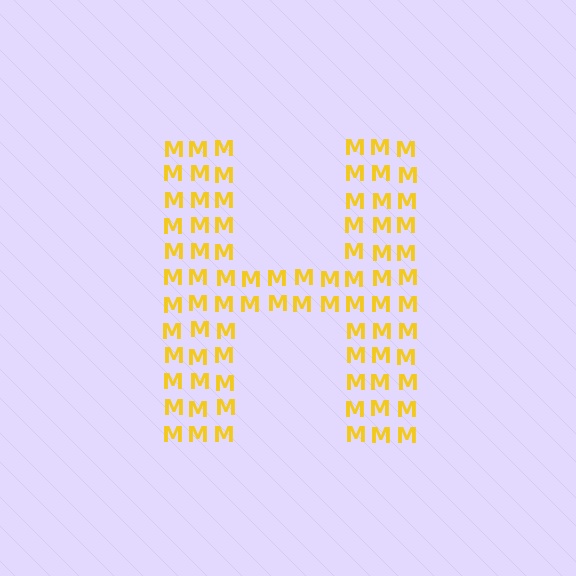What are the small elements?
The small elements are letter M's.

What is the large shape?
The large shape is the letter H.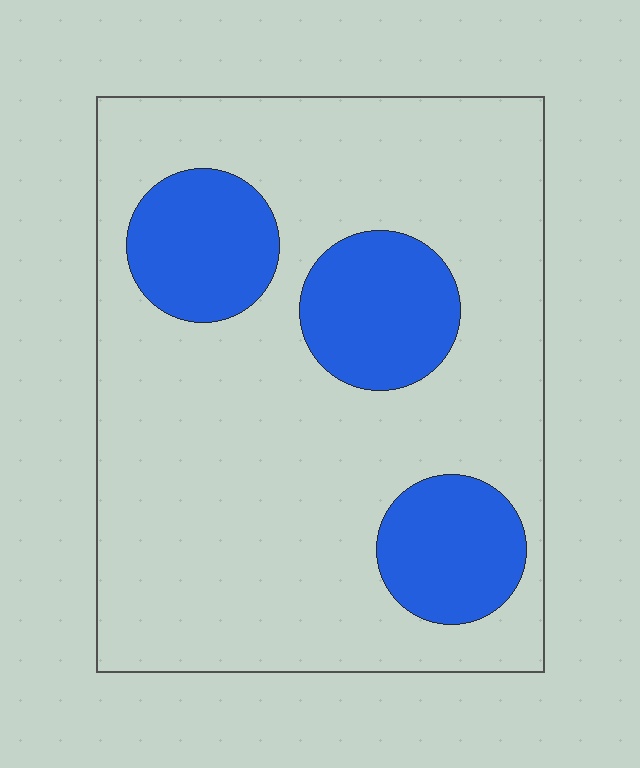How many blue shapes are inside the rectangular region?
3.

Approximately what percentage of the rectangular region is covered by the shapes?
Approximately 20%.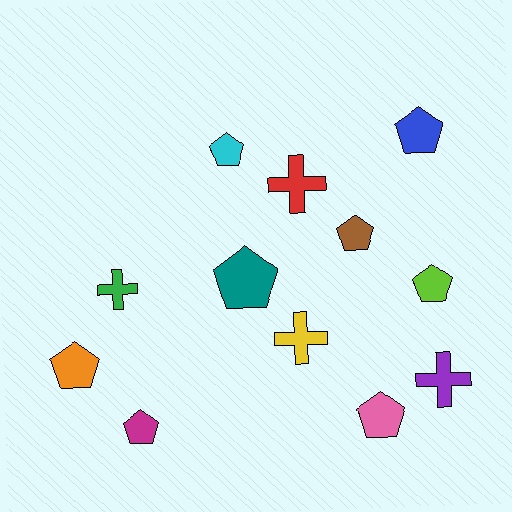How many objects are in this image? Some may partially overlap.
There are 12 objects.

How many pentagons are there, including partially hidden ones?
There are 8 pentagons.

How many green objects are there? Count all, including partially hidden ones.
There is 1 green object.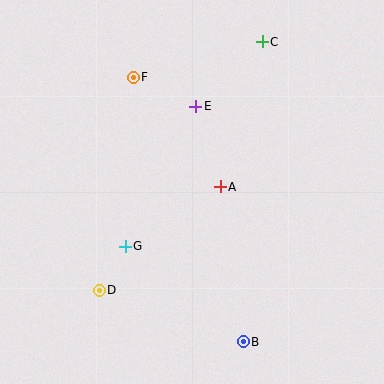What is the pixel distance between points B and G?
The distance between B and G is 152 pixels.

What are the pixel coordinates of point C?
Point C is at (262, 42).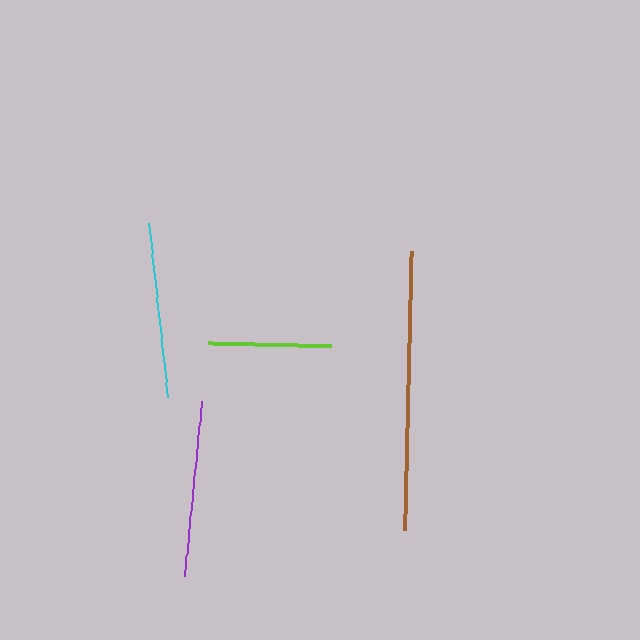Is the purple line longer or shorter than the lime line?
The purple line is longer than the lime line.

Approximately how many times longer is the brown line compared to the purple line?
The brown line is approximately 1.6 times the length of the purple line.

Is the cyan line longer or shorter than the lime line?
The cyan line is longer than the lime line.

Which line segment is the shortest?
The lime line is the shortest at approximately 123 pixels.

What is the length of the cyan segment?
The cyan segment is approximately 176 pixels long.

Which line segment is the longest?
The brown line is the longest at approximately 279 pixels.